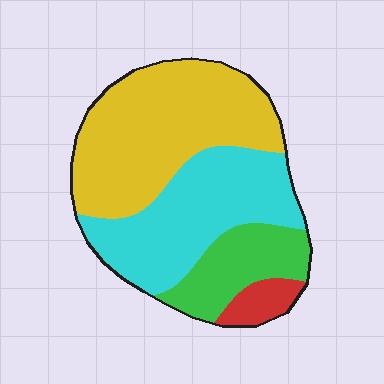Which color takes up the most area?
Yellow, at roughly 45%.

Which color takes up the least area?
Red, at roughly 5%.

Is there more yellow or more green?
Yellow.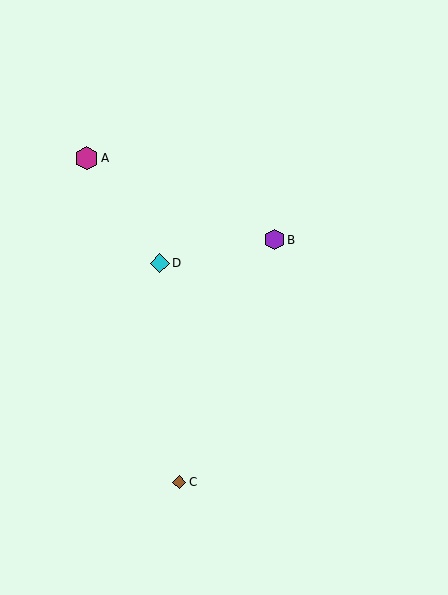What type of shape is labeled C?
Shape C is a brown diamond.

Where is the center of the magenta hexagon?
The center of the magenta hexagon is at (86, 158).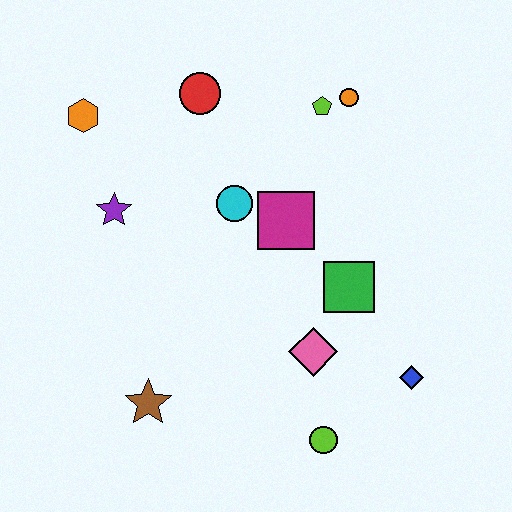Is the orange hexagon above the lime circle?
Yes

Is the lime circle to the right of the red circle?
Yes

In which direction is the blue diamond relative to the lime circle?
The blue diamond is to the right of the lime circle.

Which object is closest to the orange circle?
The lime pentagon is closest to the orange circle.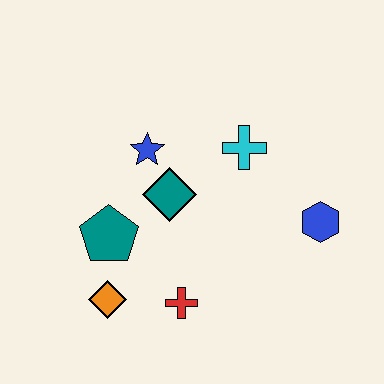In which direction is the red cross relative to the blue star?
The red cross is below the blue star.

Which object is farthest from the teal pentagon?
The blue hexagon is farthest from the teal pentagon.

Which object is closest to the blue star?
The teal diamond is closest to the blue star.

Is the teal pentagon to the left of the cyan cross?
Yes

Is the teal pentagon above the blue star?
No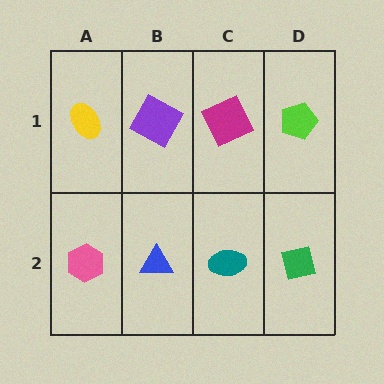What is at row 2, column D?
A green square.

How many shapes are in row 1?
4 shapes.